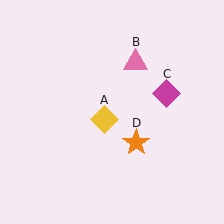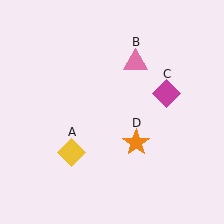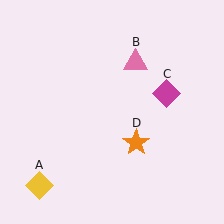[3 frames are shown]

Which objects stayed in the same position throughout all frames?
Pink triangle (object B) and magenta diamond (object C) and orange star (object D) remained stationary.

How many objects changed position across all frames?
1 object changed position: yellow diamond (object A).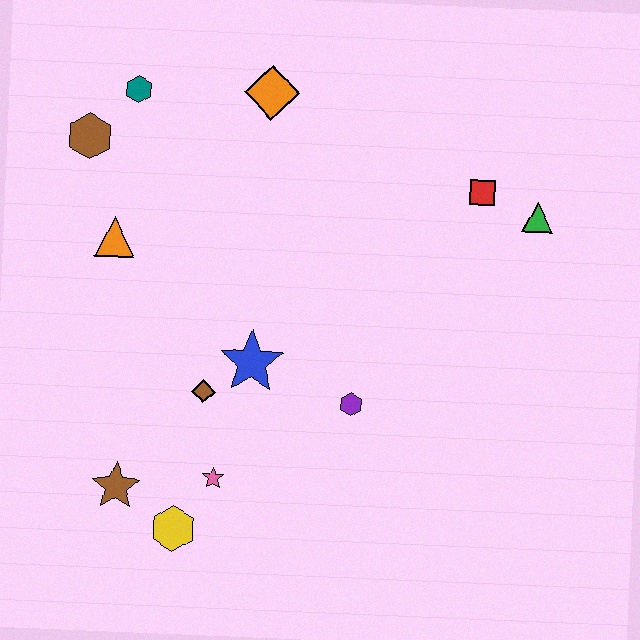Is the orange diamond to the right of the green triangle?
No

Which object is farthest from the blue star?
The green triangle is farthest from the blue star.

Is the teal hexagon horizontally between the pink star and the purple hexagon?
No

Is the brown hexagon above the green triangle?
Yes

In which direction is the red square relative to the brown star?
The red square is to the right of the brown star.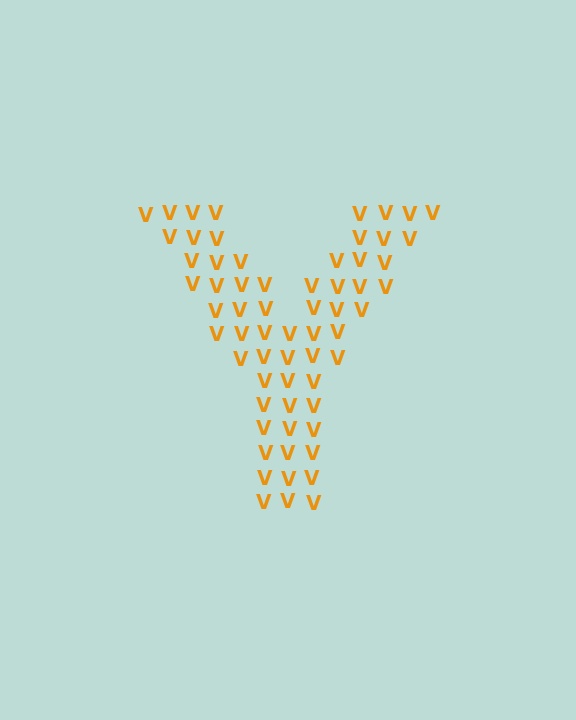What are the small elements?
The small elements are letter V's.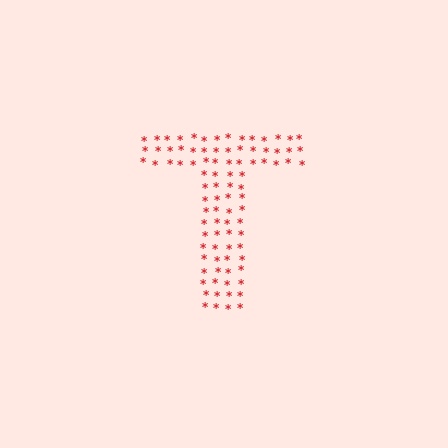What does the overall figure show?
The overall figure shows the letter T.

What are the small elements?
The small elements are asterisks.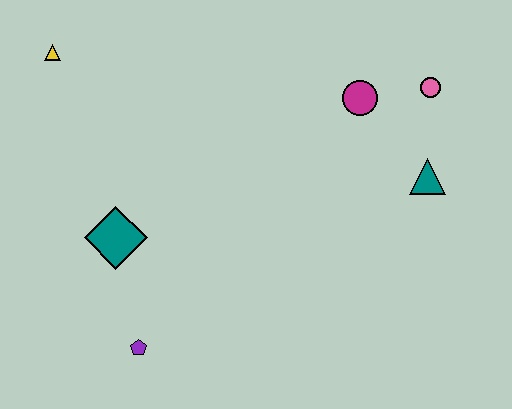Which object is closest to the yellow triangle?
The teal diamond is closest to the yellow triangle.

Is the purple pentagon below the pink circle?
Yes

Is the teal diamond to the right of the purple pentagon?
No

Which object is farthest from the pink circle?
The purple pentagon is farthest from the pink circle.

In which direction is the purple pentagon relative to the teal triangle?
The purple pentagon is to the left of the teal triangle.